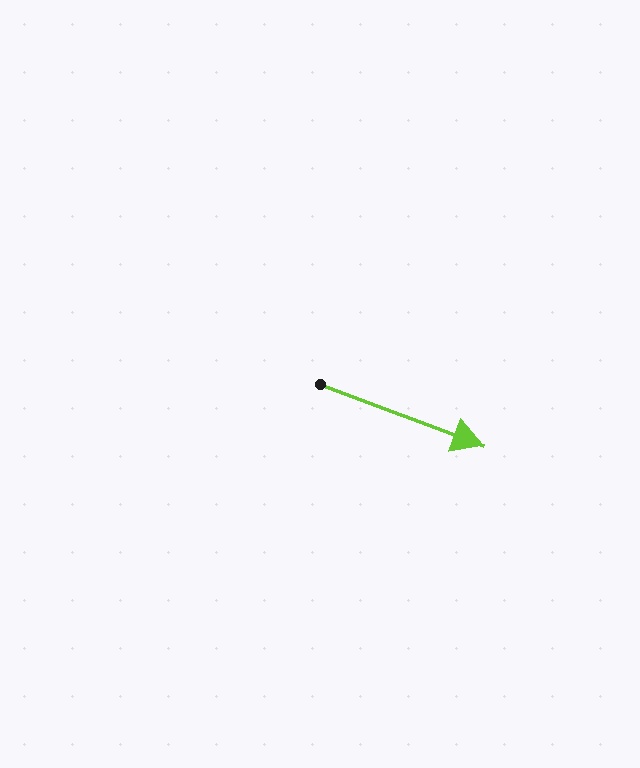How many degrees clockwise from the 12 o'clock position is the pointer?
Approximately 111 degrees.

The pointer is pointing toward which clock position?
Roughly 4 o'clock.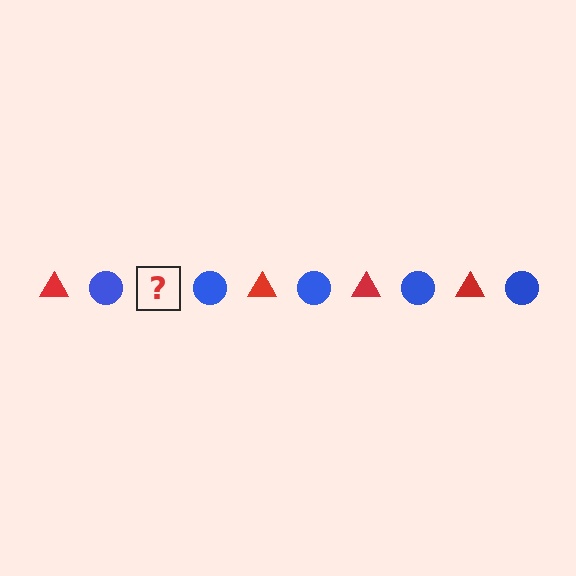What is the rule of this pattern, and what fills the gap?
The rule is that the pattern alternates between red triangle and blue circle. The gap should be filled with a red triangle.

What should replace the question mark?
The question mark should be replaced with a red triangle.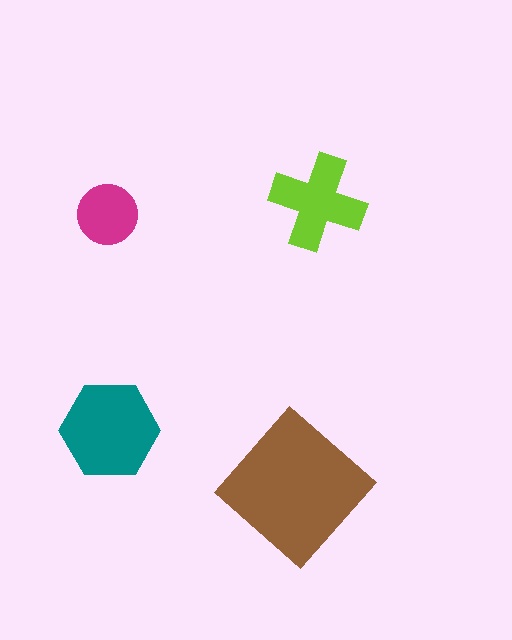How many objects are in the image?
There are 4 objects in the image.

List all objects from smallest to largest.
The magenta circle, the lime cross, the teal hexagon, the brown diamond.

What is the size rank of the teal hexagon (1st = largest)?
2nd.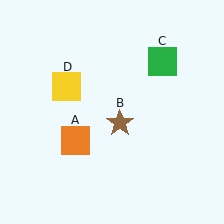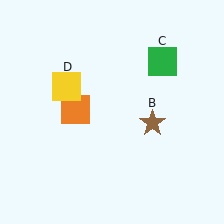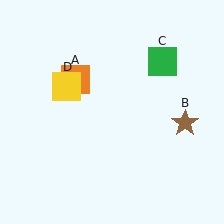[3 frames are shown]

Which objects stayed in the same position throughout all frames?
Green square (object C) and yellow square (object D) remained stationary.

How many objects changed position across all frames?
2 objects changed position: orange square (object A), brown star (object B).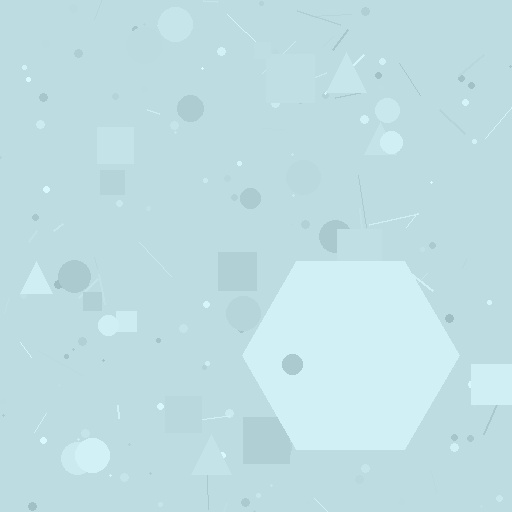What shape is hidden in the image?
A hexagon is hidden in the image.